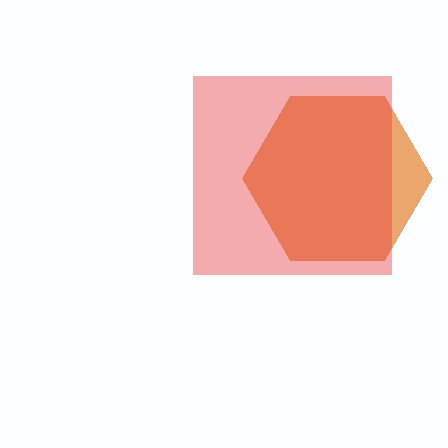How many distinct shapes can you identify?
There are 2 distinct shapes: an orange hexagon, a red square.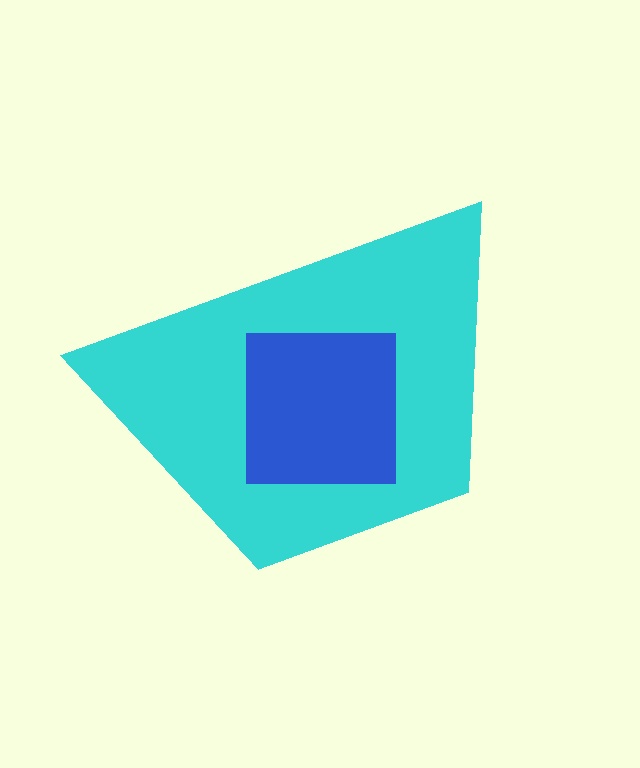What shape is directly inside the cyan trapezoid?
The blue square.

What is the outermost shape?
The cyan trapezoid.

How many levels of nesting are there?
2.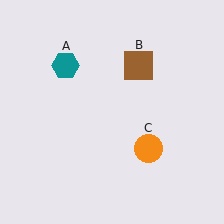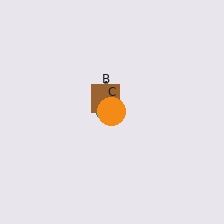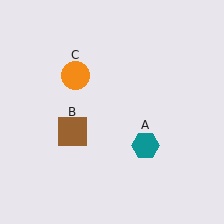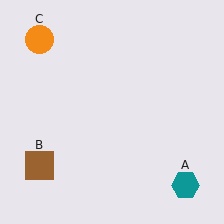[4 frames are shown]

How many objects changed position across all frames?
3 objects changed position: teal hexagon (object A), brown square (object B), orange circle (object C).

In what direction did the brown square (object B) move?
The brown square (object B) moved down and to the left.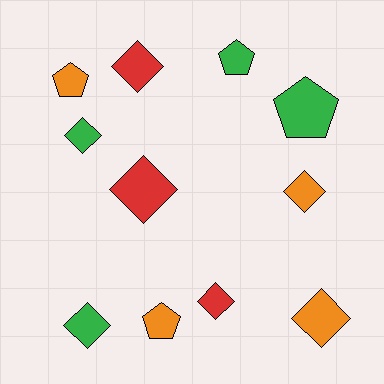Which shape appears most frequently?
Diamond, with 7 objects.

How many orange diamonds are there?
There are 2 orange diamonds.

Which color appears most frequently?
Orange, with 4 objects.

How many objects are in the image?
There are 11 objects.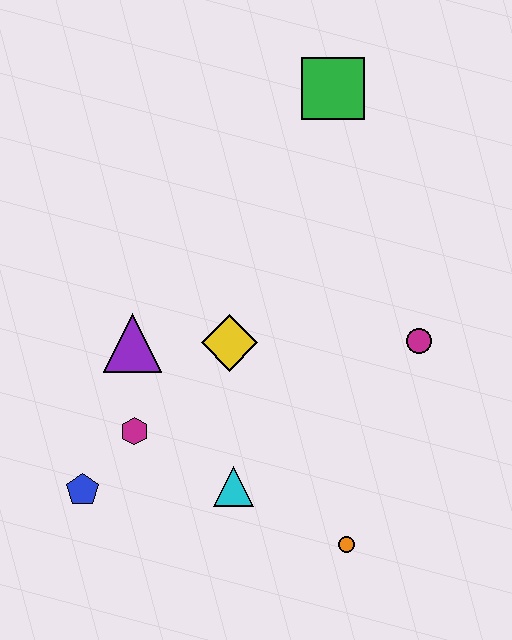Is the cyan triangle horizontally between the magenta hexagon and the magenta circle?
Yes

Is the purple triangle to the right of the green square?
No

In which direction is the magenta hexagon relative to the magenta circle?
The magenta hexagon is to the left of the magenta circle.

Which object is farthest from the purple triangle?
The green square is farthest from the purple triangle.